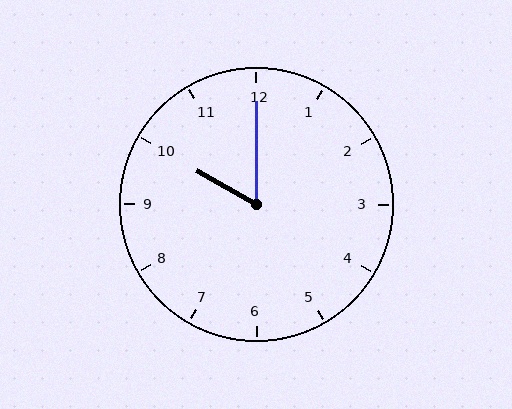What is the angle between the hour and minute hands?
Approximately 60 degrees.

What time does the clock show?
10:00.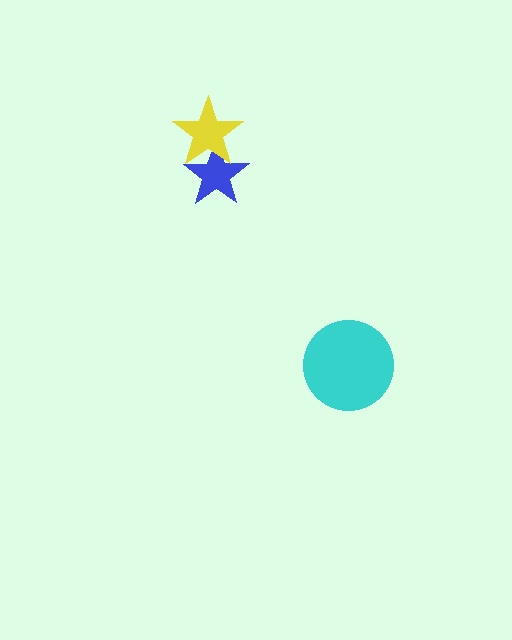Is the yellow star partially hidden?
No, no other shape covers it.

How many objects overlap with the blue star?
1 object overlaps with the blue star.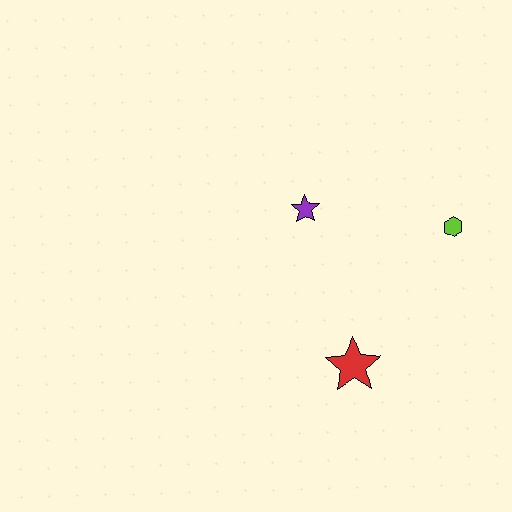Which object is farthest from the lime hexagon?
The red star is farthest from the lime hexagon.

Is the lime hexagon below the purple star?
Yes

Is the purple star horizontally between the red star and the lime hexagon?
No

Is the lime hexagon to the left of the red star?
No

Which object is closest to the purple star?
The lime hexagon is closest to the purple star.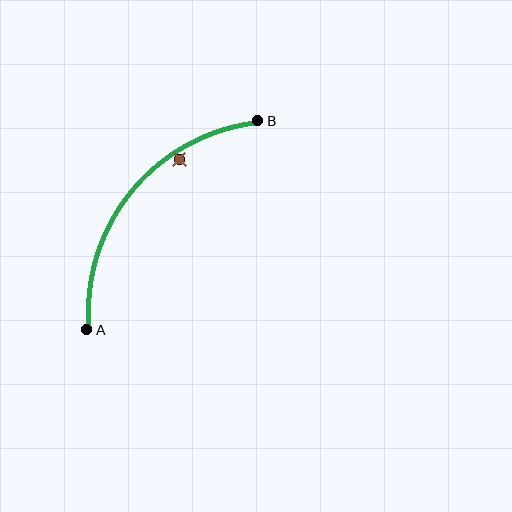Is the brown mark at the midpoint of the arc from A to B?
No — the brown mark does not lie on the arc at all. It sits slightly inside the curve.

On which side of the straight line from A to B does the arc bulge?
The arc bulges above and to the left of the straight line connecting A and B.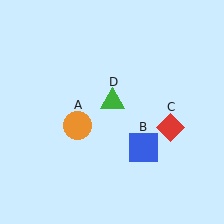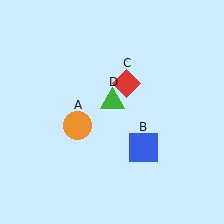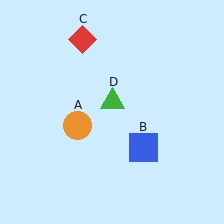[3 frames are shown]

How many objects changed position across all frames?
1 object changed position: red diamond (object C).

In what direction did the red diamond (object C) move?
The red diamond (object C) moved up and to the left.